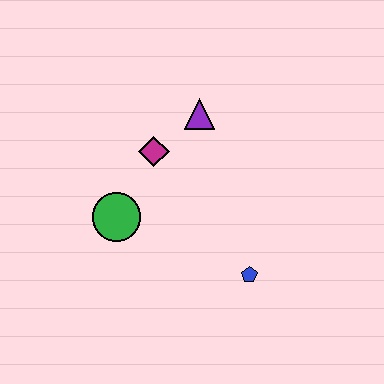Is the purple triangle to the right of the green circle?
Yes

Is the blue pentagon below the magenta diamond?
Yes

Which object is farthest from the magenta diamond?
The blue pentagon is farthest from the magenta diamond.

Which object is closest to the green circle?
The magenta diamond is closest to the green circle.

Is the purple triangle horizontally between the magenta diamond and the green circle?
No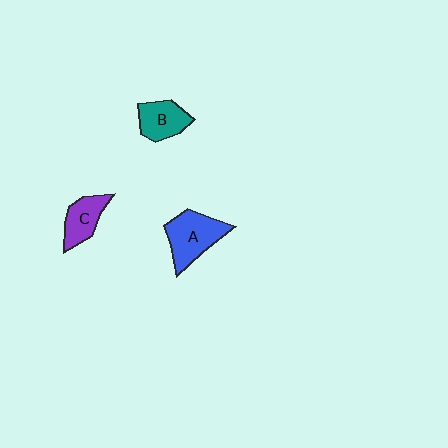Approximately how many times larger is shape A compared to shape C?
Approximately 1.5 times.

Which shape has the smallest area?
Shape C (purple).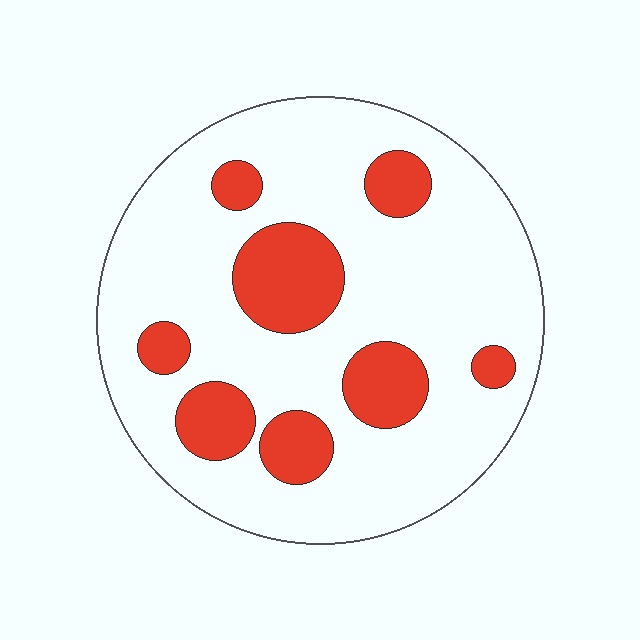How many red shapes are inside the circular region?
8.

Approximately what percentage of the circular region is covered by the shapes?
Approximately 20%.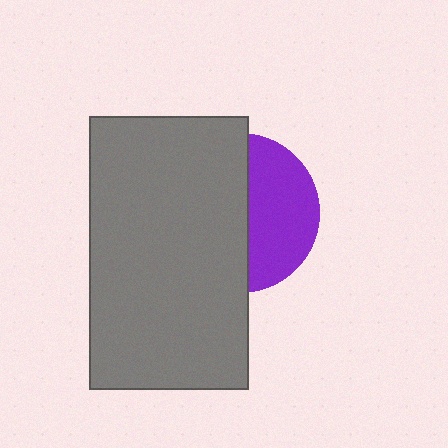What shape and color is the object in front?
The object in front is a gray rectangle.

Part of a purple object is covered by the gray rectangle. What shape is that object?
It is a circle.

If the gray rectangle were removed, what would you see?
You would see the complete purple circle.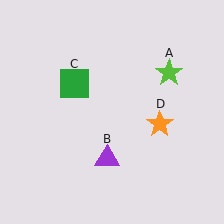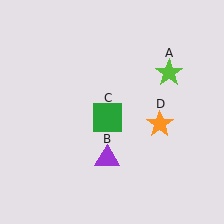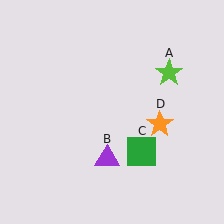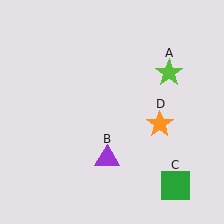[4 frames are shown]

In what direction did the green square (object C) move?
The green square (object C) moved down and to the right.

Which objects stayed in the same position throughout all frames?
Lime star (object A) and purple triangle (object B) and orange star (object D) remained stationary.